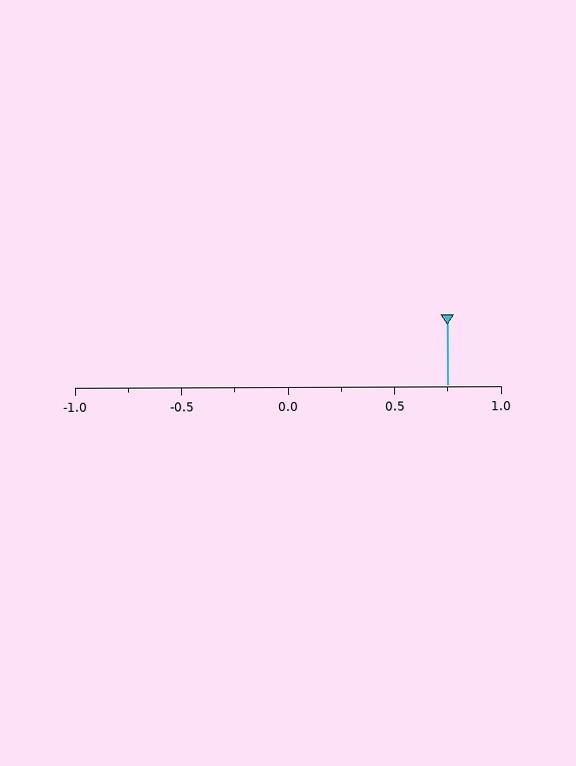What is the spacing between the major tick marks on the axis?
The major ticks are spaced 0.5 apart.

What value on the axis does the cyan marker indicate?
The marker indicates approximately 0.75.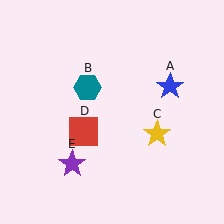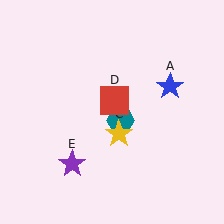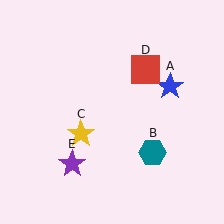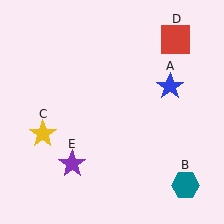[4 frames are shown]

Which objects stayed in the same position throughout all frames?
Blue star (object A) and purple star (object E) remained stationary.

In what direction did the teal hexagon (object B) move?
The teal hexagon (object B) moved down and to the right.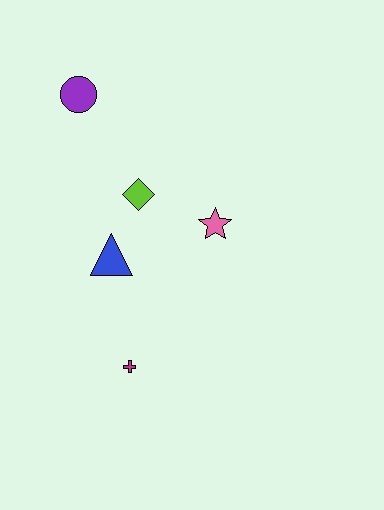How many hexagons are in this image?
There are no hexagons.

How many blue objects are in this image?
There is 1 blue object.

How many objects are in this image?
There are 5 objects.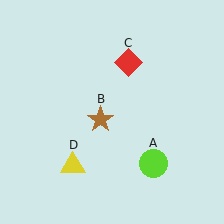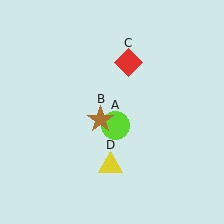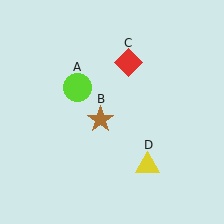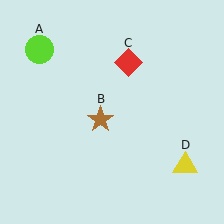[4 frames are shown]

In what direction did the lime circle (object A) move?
The lime circle (object A) moved up and to the left.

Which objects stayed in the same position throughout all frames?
Brown star (object B) and red diamond (object C) remained stationary.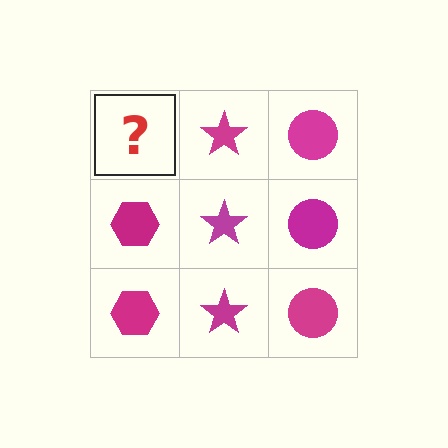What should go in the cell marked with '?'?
The missing cell should contain a magenta hexagon.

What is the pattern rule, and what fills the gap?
The rule is that each column has a consistent shape. The gap should be filled with a magenta hexagon.